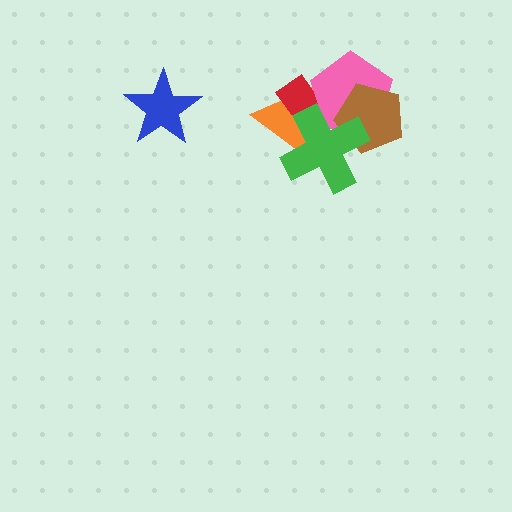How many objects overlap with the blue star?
0 objects overlap with the blue star.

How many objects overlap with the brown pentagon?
3 objects overlap with the brown pentagon.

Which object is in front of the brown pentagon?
The green cross is in front of the brown pentagon.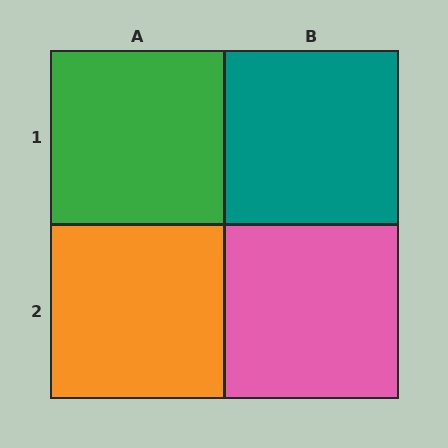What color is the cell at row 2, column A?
Orange.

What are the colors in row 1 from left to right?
Green, teal.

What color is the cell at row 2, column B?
Pink.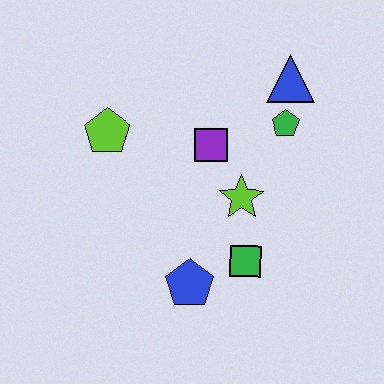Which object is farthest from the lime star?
The lime pentagon is farthest from the lime star.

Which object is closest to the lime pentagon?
The purple square is closest to the lime pentagon.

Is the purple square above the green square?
Yes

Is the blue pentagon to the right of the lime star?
No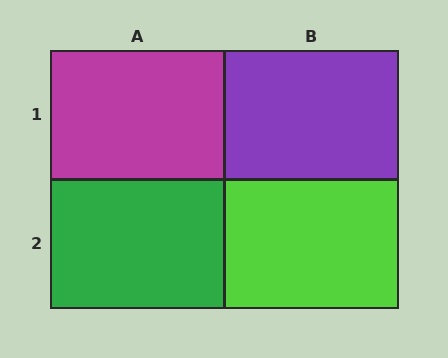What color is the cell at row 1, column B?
Purple.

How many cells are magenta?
1 cell is magenta.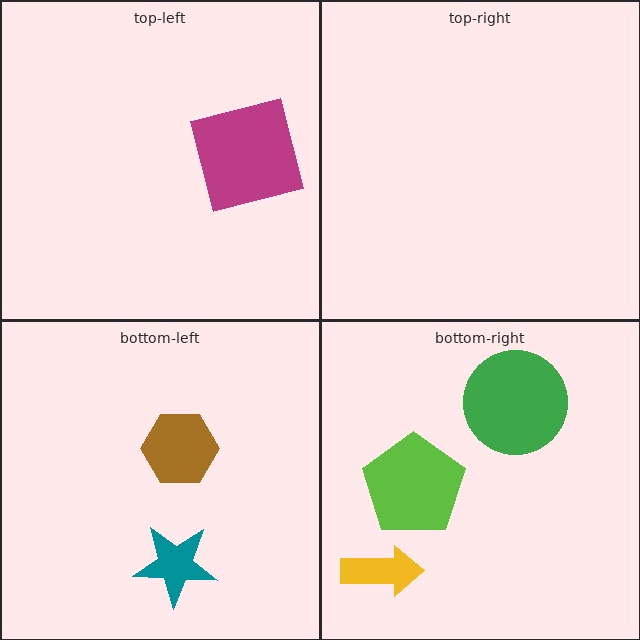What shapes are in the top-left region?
The magenta square.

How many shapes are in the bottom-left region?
2.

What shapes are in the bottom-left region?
The brown hexagon, the teal star.